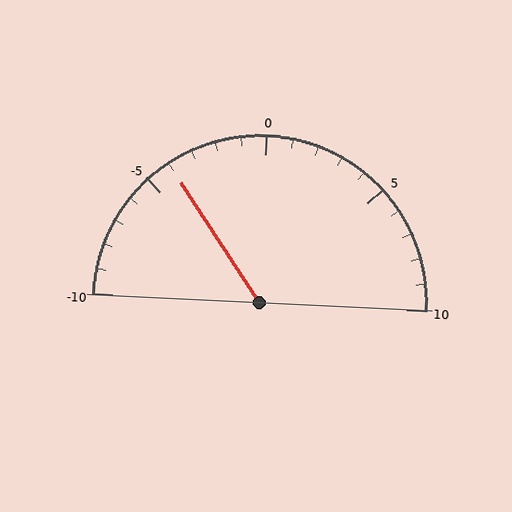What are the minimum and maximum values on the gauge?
The gauge ranges from -10 to 10.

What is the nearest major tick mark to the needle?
The nearest major tick mark is -5.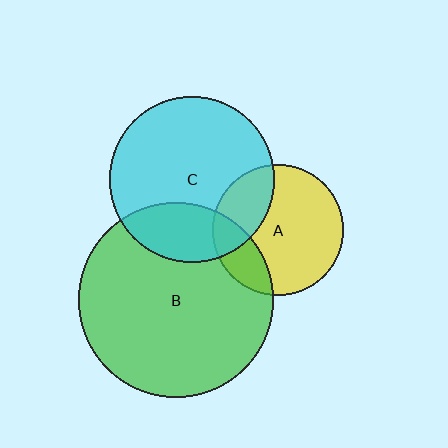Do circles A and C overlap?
Yes.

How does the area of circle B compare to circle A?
Approximately 2.2 times.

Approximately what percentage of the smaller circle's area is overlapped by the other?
Approximately 25%.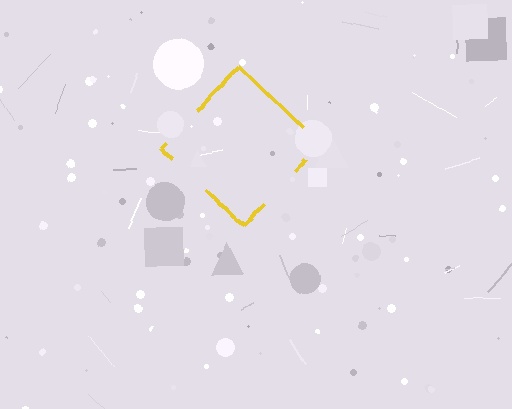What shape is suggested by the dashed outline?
The dashed outline suggests a diamond.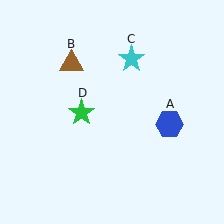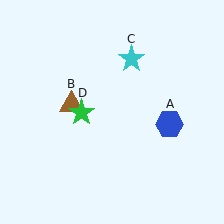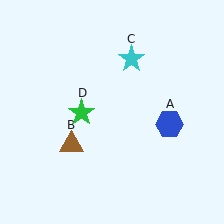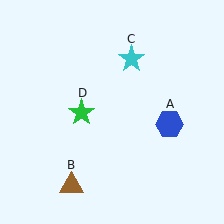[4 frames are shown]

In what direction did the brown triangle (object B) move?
The brown triangle (object B) moved down.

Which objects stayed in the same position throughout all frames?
Blue hexagon (object A) and cyan star (object C) and green star (object D) remained stationary.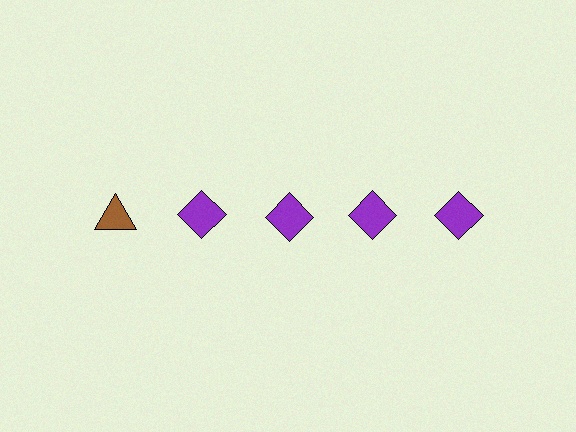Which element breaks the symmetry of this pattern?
The brown triangle in the top row, leftmost column breaks the symmetry. All other shapes are purple diamonds.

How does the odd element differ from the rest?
It differs in both color (brown instead of purple) and shape (triangle instead of diamond).